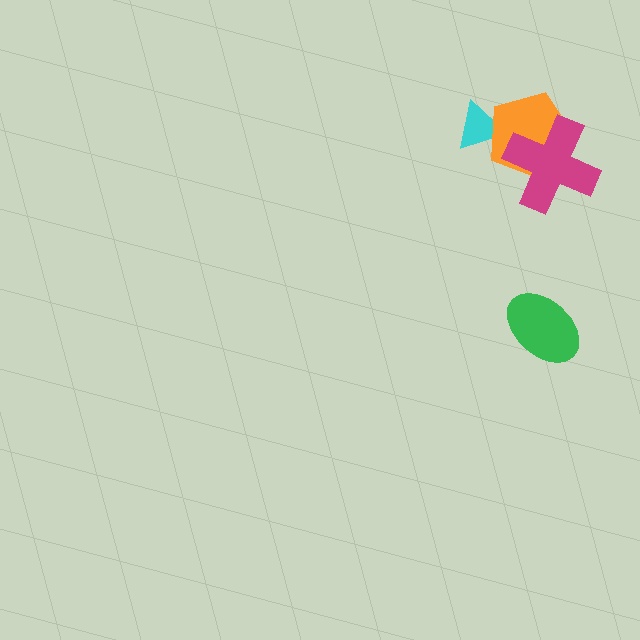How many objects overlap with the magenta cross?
1 object overlaps with the magenta cross.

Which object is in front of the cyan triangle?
The orange pentagon is in front of the cyan triangle.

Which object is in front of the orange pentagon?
The magenta cross is in front of the orange pentagon.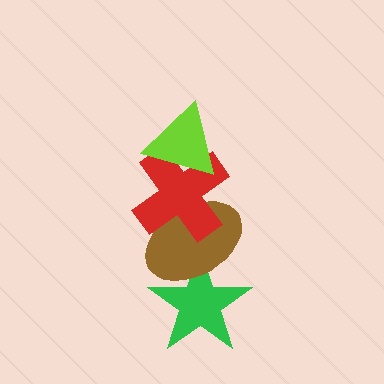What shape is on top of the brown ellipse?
The red cross is on top of the brown ellipse.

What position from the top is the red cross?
The red cross is 2nd from the top.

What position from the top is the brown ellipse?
The brown ellipse is 3rd from the top.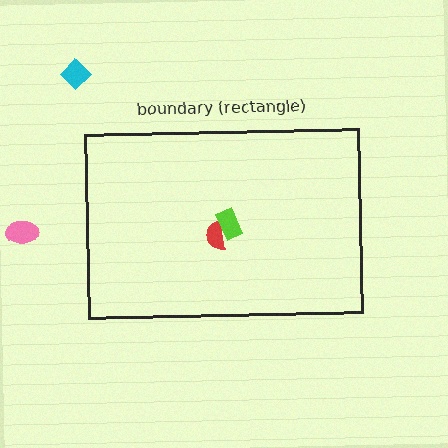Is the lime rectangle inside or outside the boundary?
Inside.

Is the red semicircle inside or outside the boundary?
Inside.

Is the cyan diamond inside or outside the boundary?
Outside.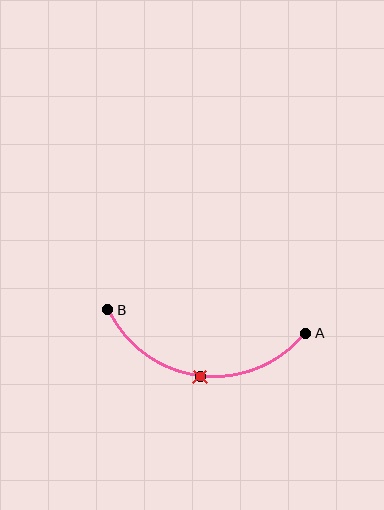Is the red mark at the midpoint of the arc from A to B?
Yes. The red mark lies on the arc at equal arc-length from both A and B — it is the arc midpoint.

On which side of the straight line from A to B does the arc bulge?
The arc bulges below the straight line connecting A and B.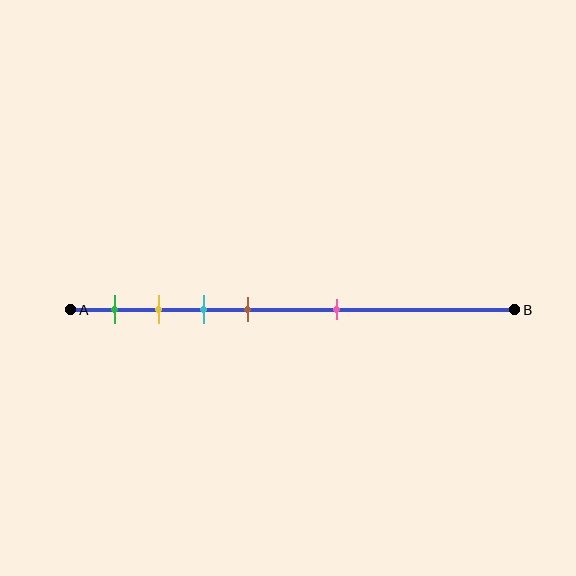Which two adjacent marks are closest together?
The yellow and cyan marks are the closest adjacent pair.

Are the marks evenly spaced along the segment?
No, the marks are not evenly spaced.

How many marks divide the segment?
There are 5 marks dividing the segment.